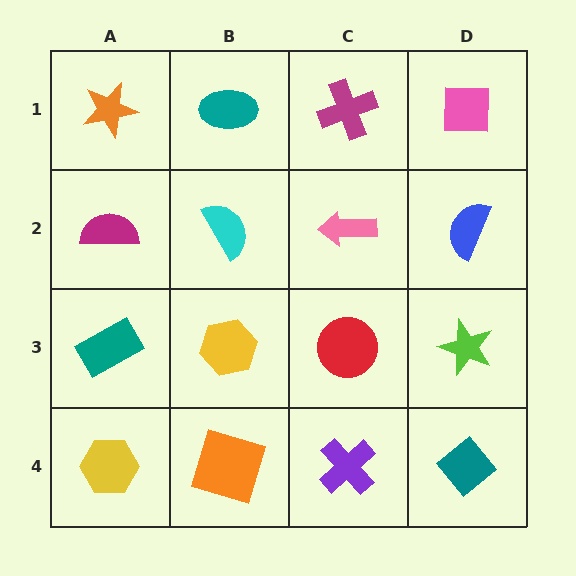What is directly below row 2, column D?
A lime star.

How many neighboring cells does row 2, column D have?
3.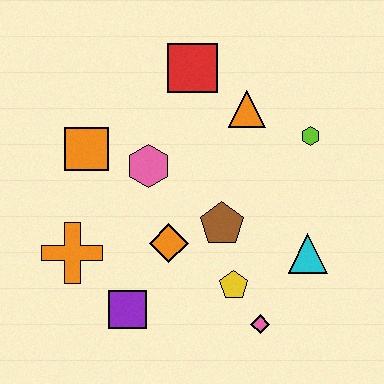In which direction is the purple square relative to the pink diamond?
The purple square is to the left of the pink diamond.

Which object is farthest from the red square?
The pink diamond is farthest from the red square.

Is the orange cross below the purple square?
No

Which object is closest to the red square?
The orange triangle is closest to the red square.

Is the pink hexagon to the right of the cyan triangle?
No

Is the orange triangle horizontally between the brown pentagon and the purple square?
No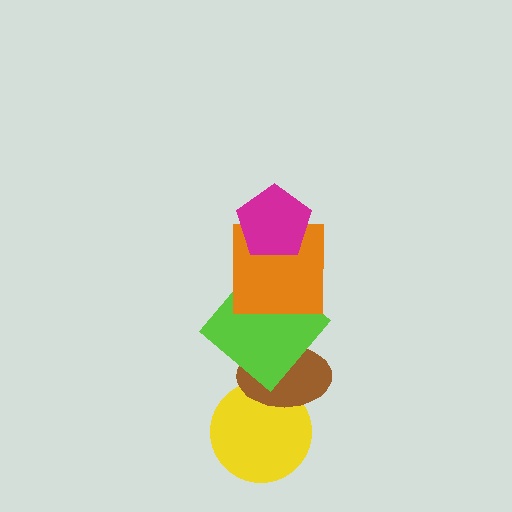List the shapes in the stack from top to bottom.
From top to bottom: the magenta pentagon, the orange square, the lime diamond, the brown ellipse, the yellow circle.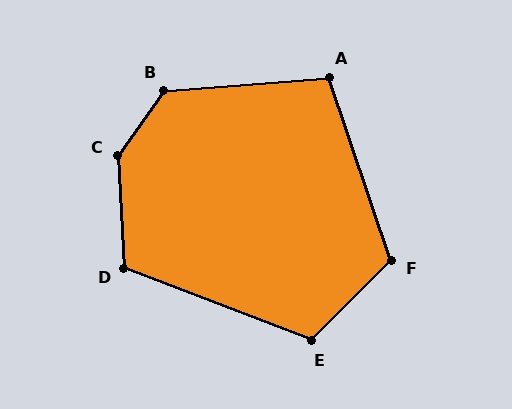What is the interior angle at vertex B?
Approximately 130 degrees (obtuse).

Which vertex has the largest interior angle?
C, at approximately 142 degrees.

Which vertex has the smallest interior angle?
A, at approximately 104 degrees.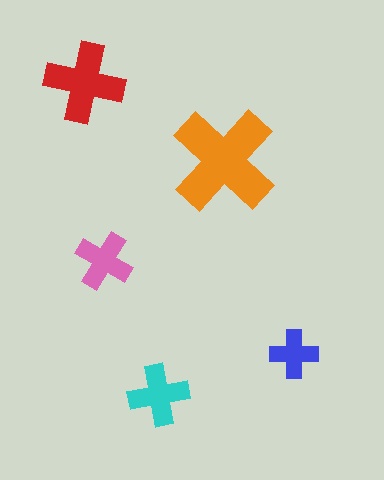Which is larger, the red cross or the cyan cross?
The red one.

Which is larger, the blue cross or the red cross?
The red one.